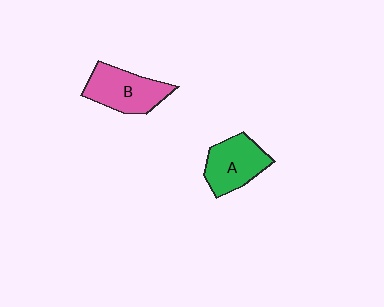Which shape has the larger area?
Shape B (pink).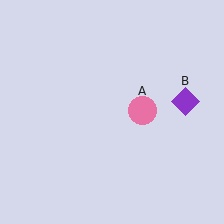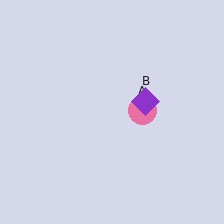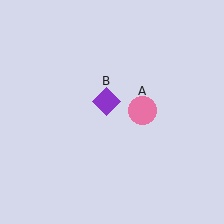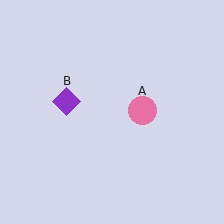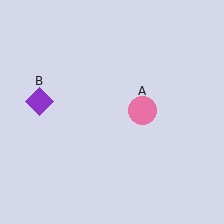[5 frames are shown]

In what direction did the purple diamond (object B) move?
The purple diamond (object B) moved left.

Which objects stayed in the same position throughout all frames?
Pink circle (object A) remained stationary.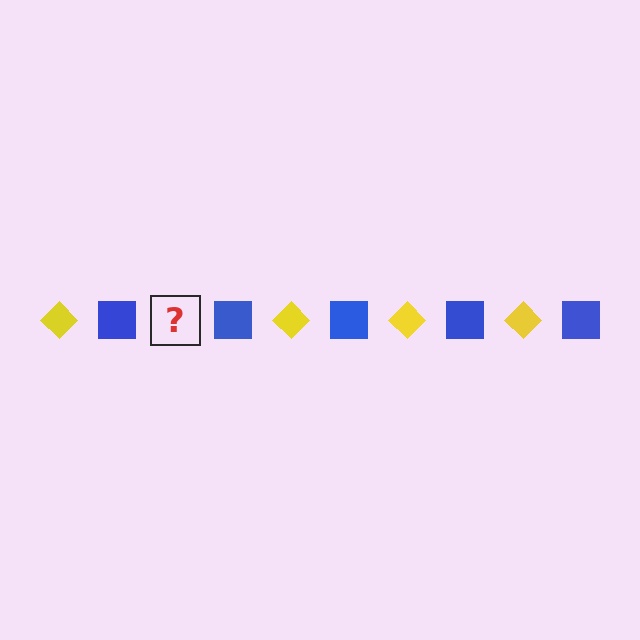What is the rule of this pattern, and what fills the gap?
The rule is that the pattern alternates between yellow diamond and blue square. The gap should be filled with a yellow diamond.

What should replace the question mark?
The question mark should be replaced with a yellow diamond.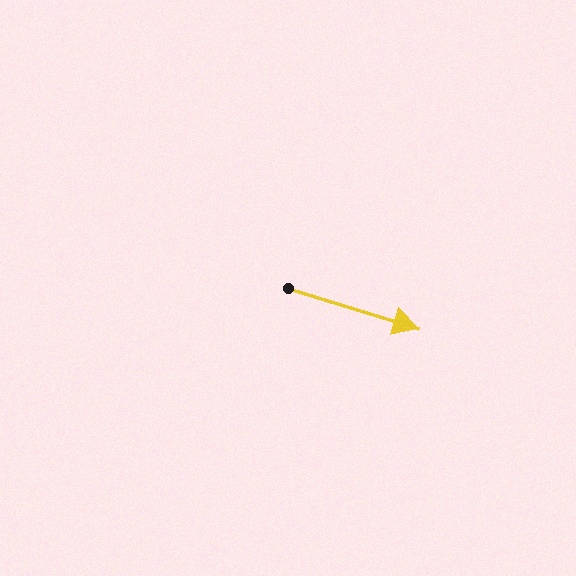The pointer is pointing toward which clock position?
Roughly 4 o'clock.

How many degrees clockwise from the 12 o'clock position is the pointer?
Approximately 107 degrees.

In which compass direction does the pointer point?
East.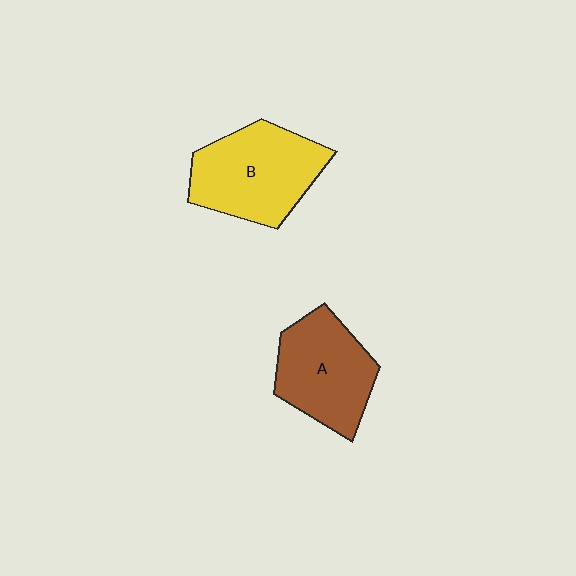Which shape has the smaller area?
Shape A (brown).